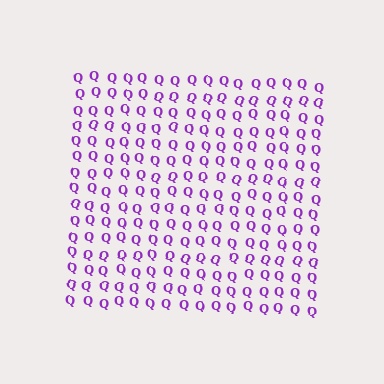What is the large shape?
The large shape is a square.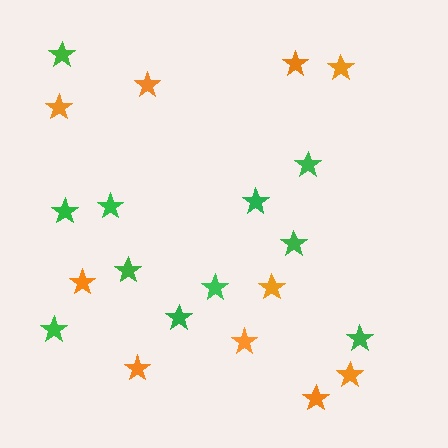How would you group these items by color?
There are 2 groups: one group of green stars (11) and one group of orange stars (10).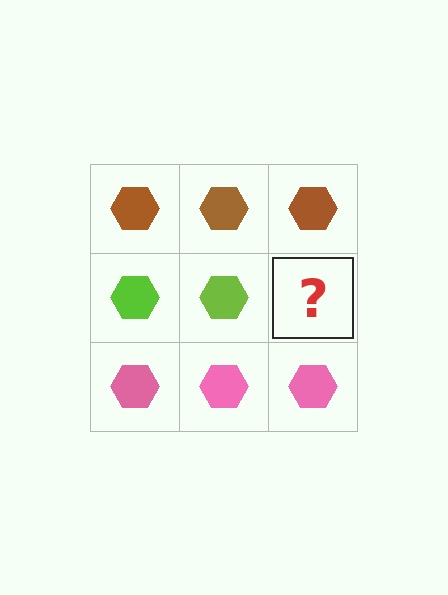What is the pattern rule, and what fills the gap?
The rule is that each row has a consistent color. The gap should be filled with a lime hexagon.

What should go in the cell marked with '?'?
The missing cell should contain a lime hexagon.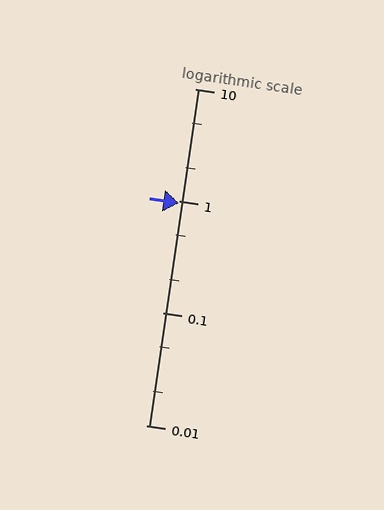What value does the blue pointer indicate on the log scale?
The pointer indicates approximately 0.96.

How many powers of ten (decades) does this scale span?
The scale spans 3 decades, from 0.01 to 10.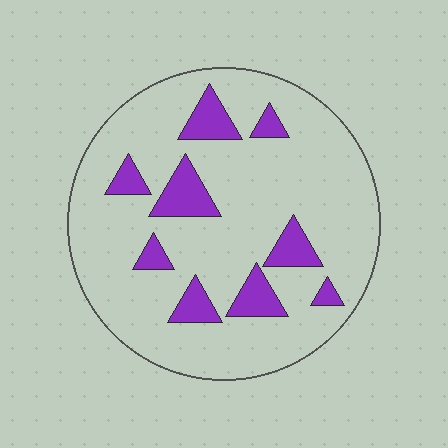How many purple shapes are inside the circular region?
9.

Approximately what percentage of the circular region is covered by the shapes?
Approximately 15%.